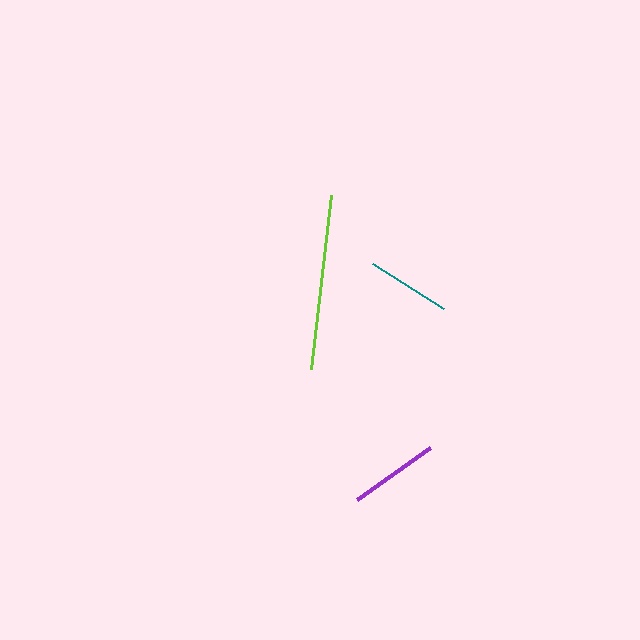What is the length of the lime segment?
The lime segment is approximately 175 pixels long.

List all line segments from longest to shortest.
From longest to shortest: lime, purple, teal.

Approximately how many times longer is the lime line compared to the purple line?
The lime line is approximately 1.9 times the length of the purple line.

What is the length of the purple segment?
The purple segment is approximately 90 pixels long.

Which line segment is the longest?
The lime line is the longest at approximately 175 pixels.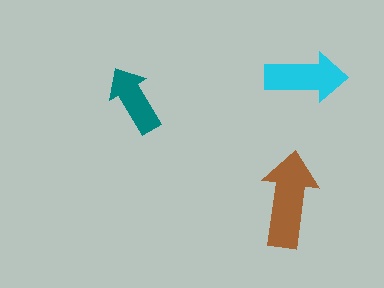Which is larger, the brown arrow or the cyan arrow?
The brown one.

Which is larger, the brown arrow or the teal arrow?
The brown one.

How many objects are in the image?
There are 3 objects in the image.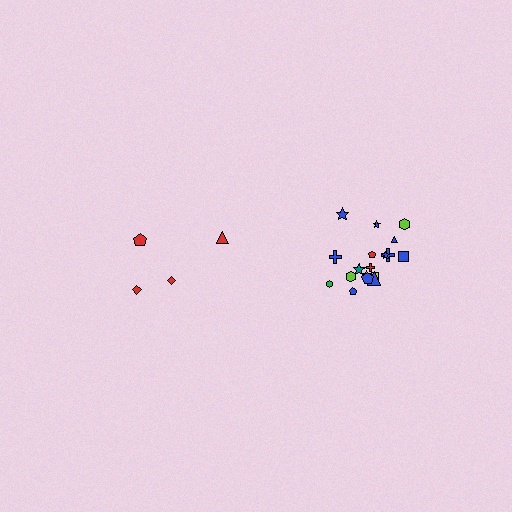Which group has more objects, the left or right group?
The right group.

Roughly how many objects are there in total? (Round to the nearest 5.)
Roughly 20 objects in total.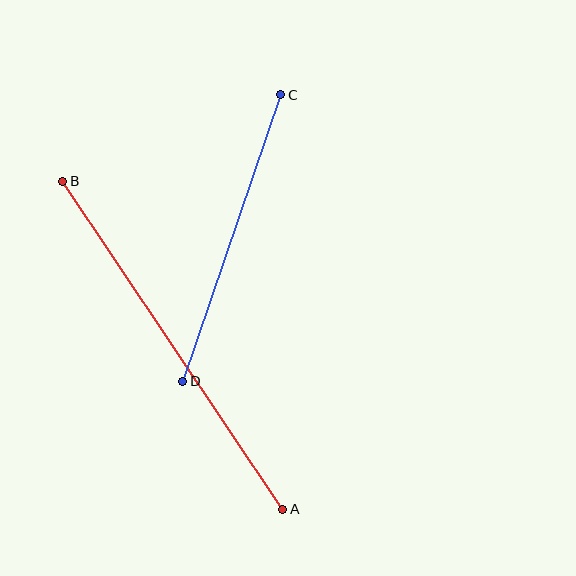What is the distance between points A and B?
The distance is approximately 395 pixels.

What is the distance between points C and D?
The distance is approximately 303 pixels.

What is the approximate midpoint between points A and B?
The midpoint is at approximately (173, 345) pixels.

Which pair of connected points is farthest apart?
Points A and B are farthest apart.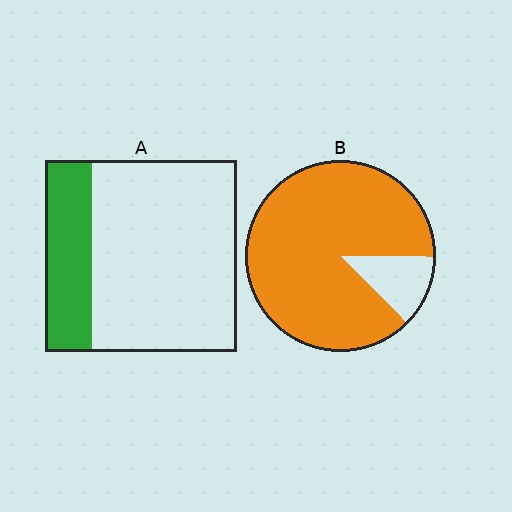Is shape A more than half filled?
No.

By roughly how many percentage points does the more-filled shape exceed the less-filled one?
By roughly 65 percentage points (B over A).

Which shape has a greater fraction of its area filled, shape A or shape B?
Shape B.